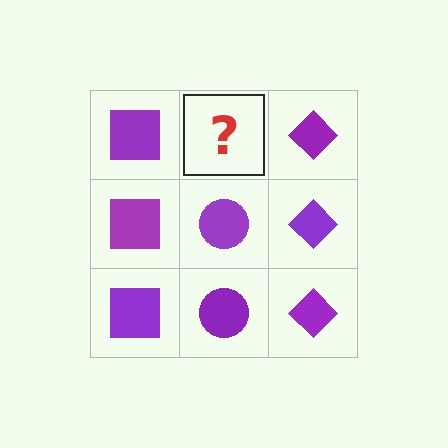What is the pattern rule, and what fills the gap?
The rule is that each column has a consistent shape. The gap should be filled with a purple circle.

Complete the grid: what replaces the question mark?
The question mark should be replaced with a purple circle.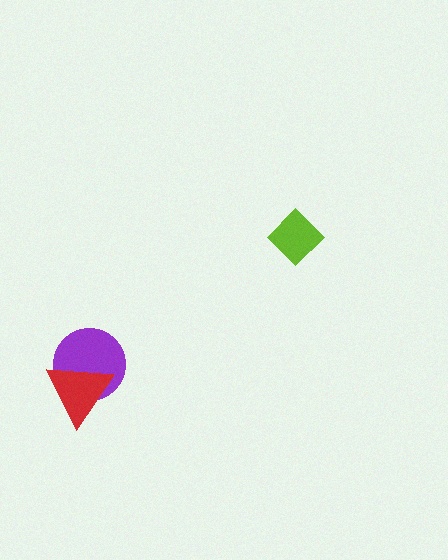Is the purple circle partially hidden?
Yes, it is partially covered by another shape.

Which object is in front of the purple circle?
The red triangle is in front of the purple circle.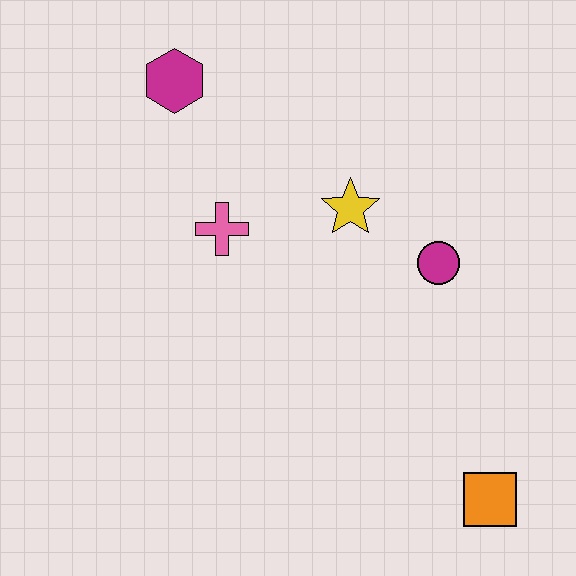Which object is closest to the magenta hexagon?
The pink cross is closest to the magenta hexagon.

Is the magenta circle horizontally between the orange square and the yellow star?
Yes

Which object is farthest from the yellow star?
The orange square is farthest from the yellow star.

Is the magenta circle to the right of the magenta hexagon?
Yes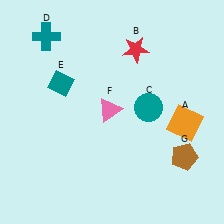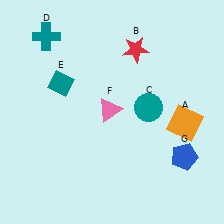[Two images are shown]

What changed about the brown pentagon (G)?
In Image 1, G is brown. In Image 2, it changed to blue.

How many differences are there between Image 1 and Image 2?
There is 1 difference between the two images.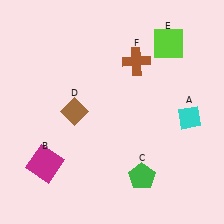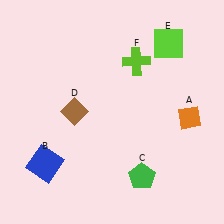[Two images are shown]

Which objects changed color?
A changed from cyan to orange. B changed from magenta to blue. F changed from brown to lime.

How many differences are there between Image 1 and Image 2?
There are 3 differences between the two images.